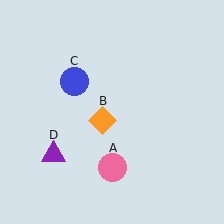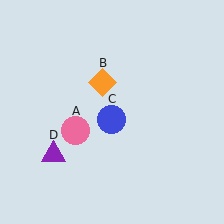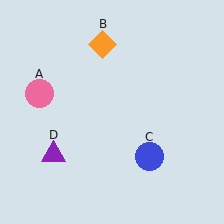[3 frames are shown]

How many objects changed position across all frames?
3 objects changed position: pink circle (object A), orange diamond (object B), blue circle (object C).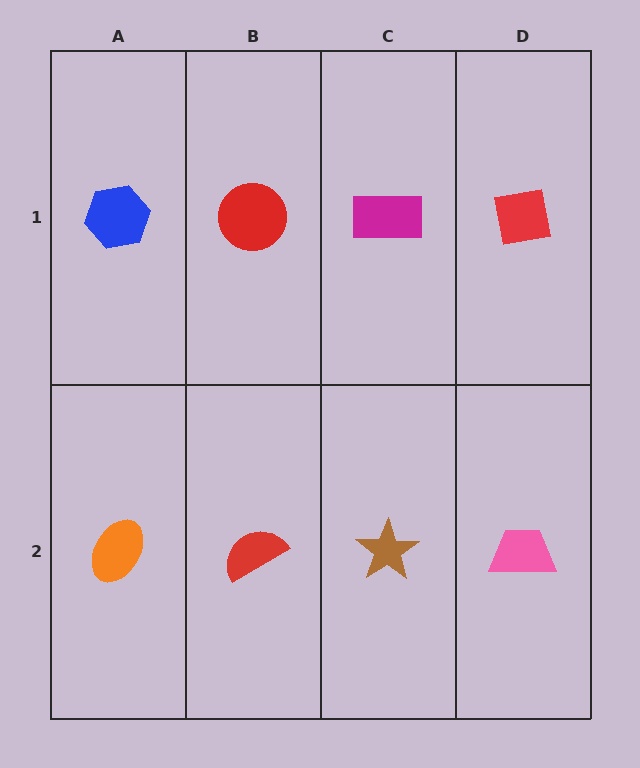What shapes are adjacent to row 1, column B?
A red semicircle (row 2, column B), a blue hexagon (row 1, column A), a magenta rectangle (row 1, column C).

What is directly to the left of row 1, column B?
A blue hexagon.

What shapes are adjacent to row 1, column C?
A brown star (row 2, column C), a red circle (row 1, column B), a red square (row 1, column D).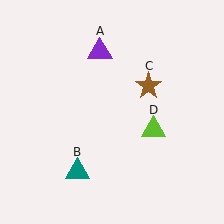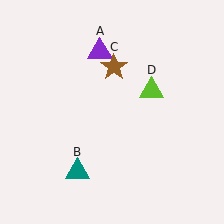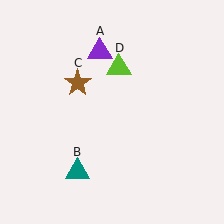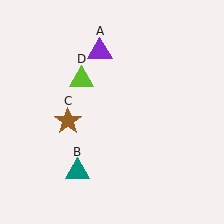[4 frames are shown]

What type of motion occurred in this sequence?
The brown star (object C), lime triangle (object D) rotated counterclockwise around the center of the scene.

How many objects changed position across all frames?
2 objects changed position: brown star (object C), lime triangle (object D).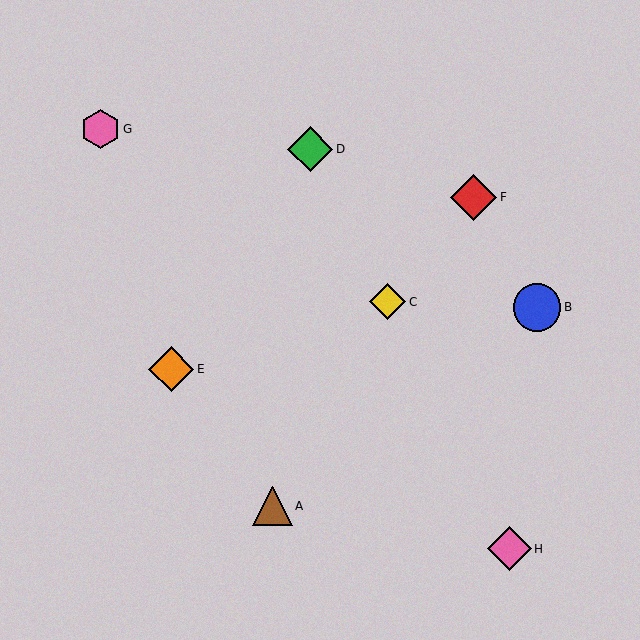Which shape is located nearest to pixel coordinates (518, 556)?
The pink diamond (labeled H) at (509, 549) is nearest to that location.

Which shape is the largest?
The blue circle (labeled B) is the largest.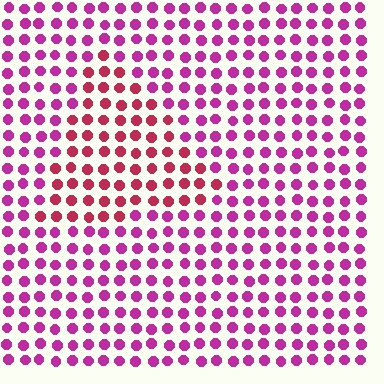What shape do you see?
I see a triangle.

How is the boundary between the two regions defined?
The boundary is defined purely by a slight shift in hue (about 32 degrees). Spacing, size, and orientation are identical on both sides.